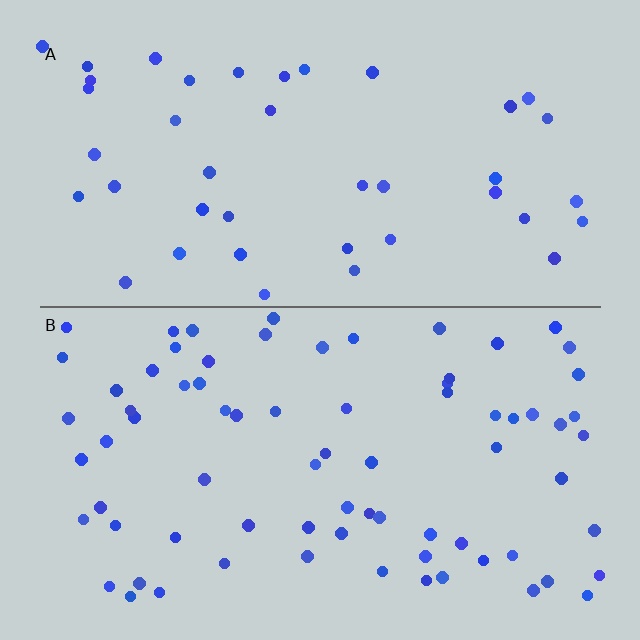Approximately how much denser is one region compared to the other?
Approximately 1.8× — region B over region A.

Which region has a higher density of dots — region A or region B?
B (the bottom).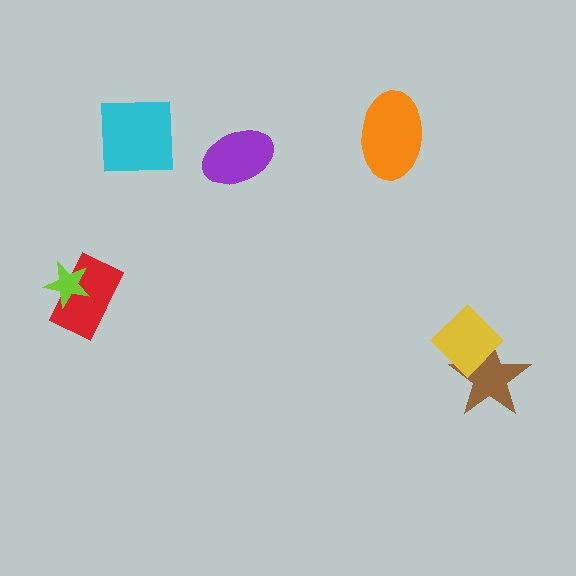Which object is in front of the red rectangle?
The lime star is in front of the red rectangle.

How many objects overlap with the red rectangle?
1 object overlaps with the red rectangle.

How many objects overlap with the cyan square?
0 objects overlap with the cyan square.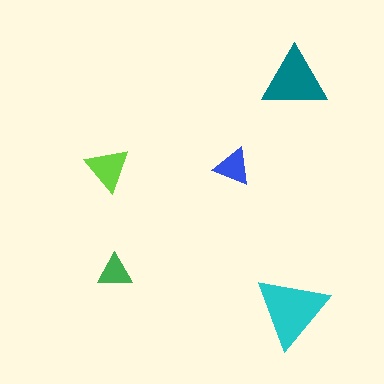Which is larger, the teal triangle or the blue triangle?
The teal one.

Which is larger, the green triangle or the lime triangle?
The lime one.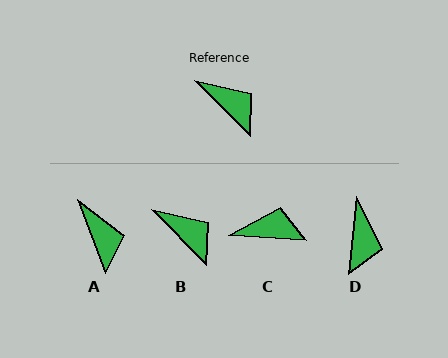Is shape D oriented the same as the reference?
No, it is off by about 51 degrees.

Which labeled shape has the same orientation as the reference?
B.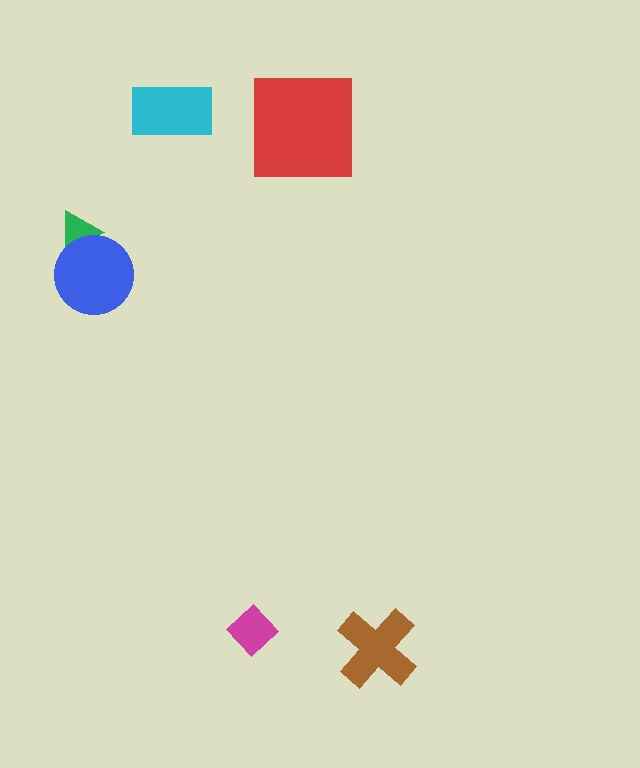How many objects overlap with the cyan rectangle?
0 objects overlap with the cyan rectangle.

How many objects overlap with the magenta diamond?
0 objects overlap with the magenta diamond.